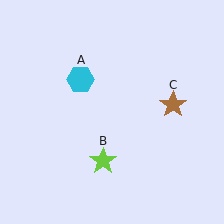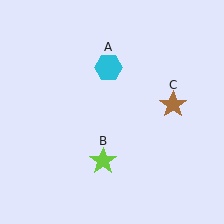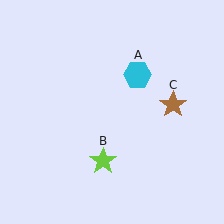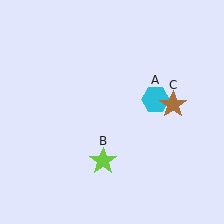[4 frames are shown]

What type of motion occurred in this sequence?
The cyan hexagon (object A) rotated clockwise around the center of the scene.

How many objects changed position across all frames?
1 object changed position: cyan hexagon (object A).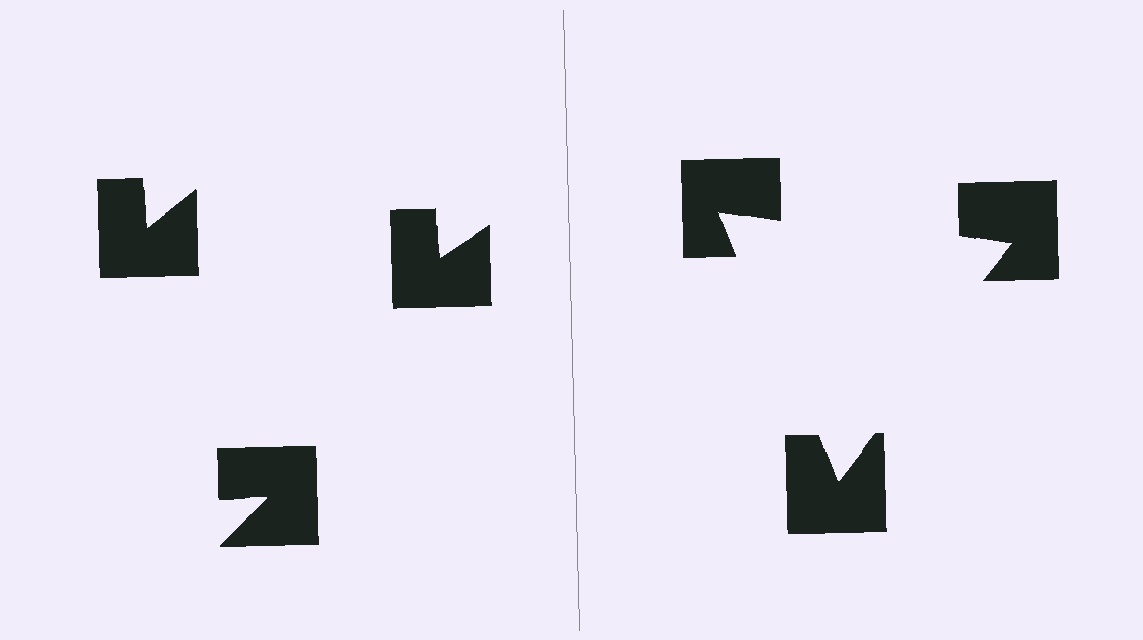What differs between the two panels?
The notched squares are positioned identically on both sides; only the wedge orientations differ. On the right they align to a triangle; on the left they are misaligned.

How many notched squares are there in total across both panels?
6 — 3 on each side.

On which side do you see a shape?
An illusory triangle appears on the right side. On the left side the wedge cuts are rotated, so no coherent shape forms.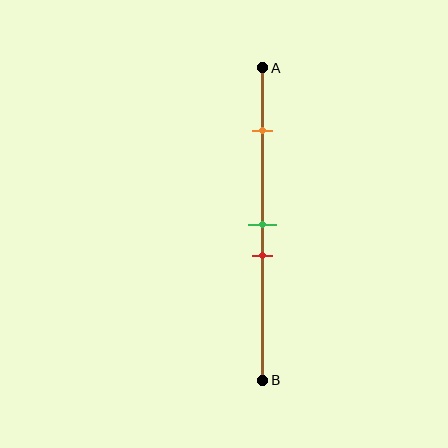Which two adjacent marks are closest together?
The green and red marks are the closest adjacent pair.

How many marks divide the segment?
There are 3 marks dividing the segment.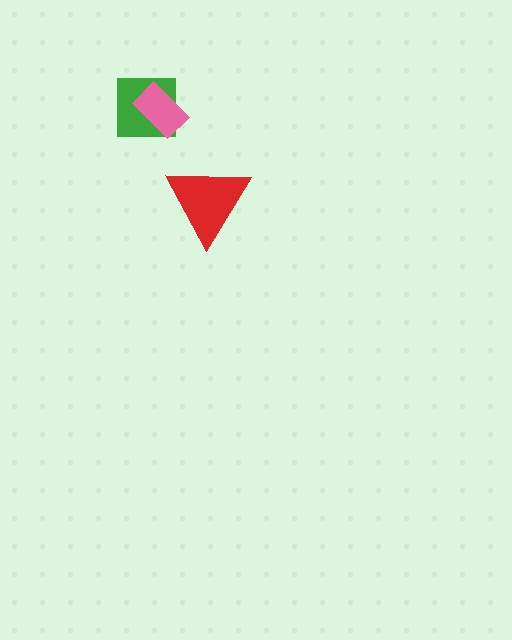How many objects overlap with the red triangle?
0 objects overlap with the red triangle.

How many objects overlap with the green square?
1 object overlaps with the green square.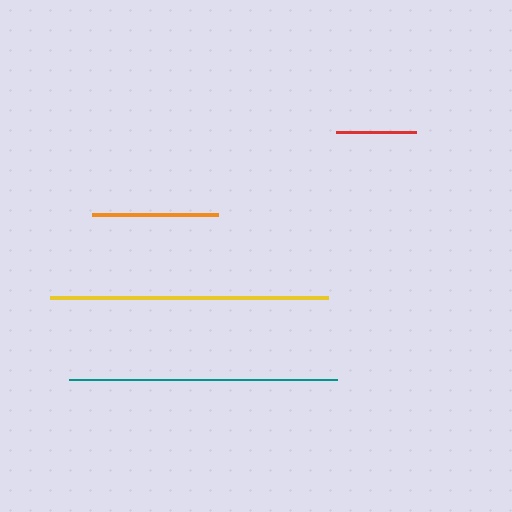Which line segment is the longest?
The yellow line is the longest at approximately 278 pixels.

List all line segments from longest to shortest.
From longest to shortest: yellow, teal, orange, red.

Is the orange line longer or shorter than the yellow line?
The yellow line is longer than the orange line.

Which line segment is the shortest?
The red line is the shortest at approximately 80 pixels.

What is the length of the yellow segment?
The yellow segment is approximately 278 pixels long.